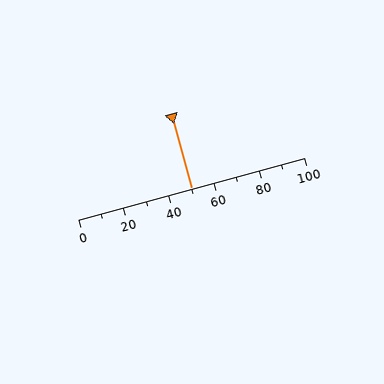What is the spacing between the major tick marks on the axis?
The major ticks are spaced 20 apart.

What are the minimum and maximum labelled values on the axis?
The axis runs from 0 to 100.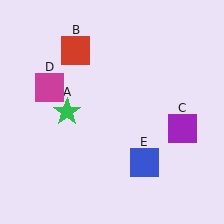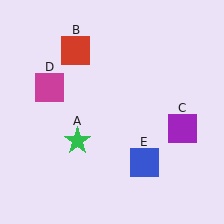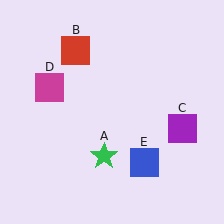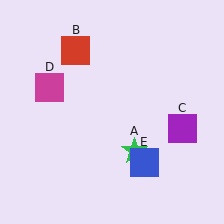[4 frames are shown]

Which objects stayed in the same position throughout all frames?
Red square (object B) and purple square (object C) and magenta square (object D) and blue square (object E) remained stationary.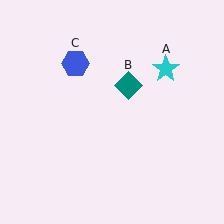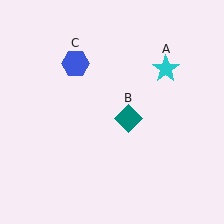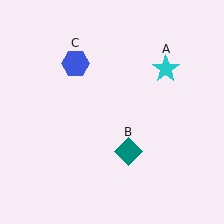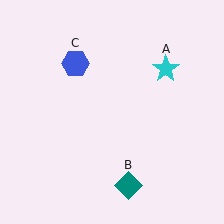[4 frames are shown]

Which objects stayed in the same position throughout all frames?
Cyan star (object A) and blue hexagon (object C) remained stationary.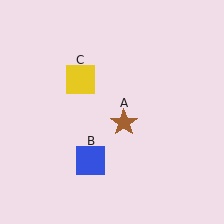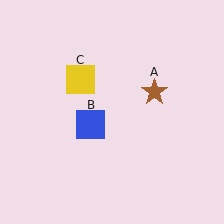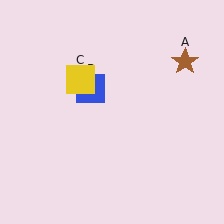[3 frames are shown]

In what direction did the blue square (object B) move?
The blue square (object B) moved up.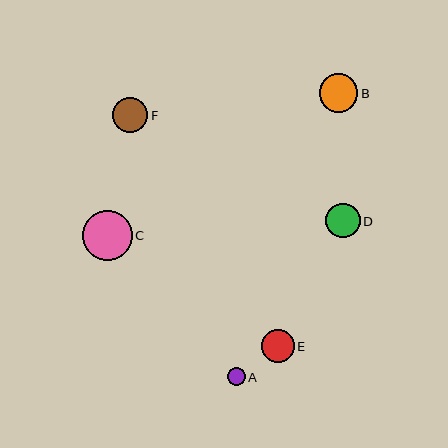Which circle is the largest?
Circle C is the largest with a size of approximately 50 pixels.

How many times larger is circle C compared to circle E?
Circle C is approximately 1.5 times the size of circle E.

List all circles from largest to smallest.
From largest to smallest: C, B, F, D, E, A.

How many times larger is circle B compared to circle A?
Circle B is approximately 2.1 times the size of circle A.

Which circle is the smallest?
Circle A is the smallest with a size of approximately 18 pixels.